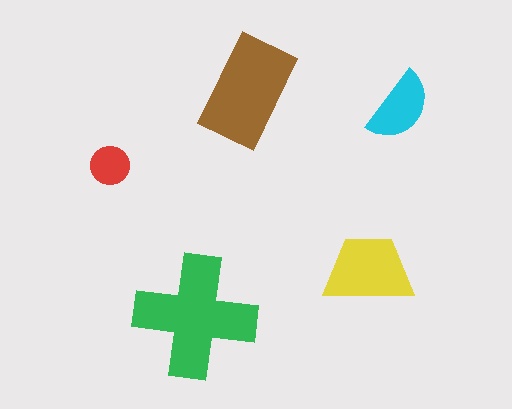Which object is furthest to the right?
The cyan semicircle is rightmost.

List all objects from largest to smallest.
The green cross, the brown rectangle, the yellow trapezoid, the cyan semicircle, the red circle.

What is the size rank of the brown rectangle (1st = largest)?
2nd.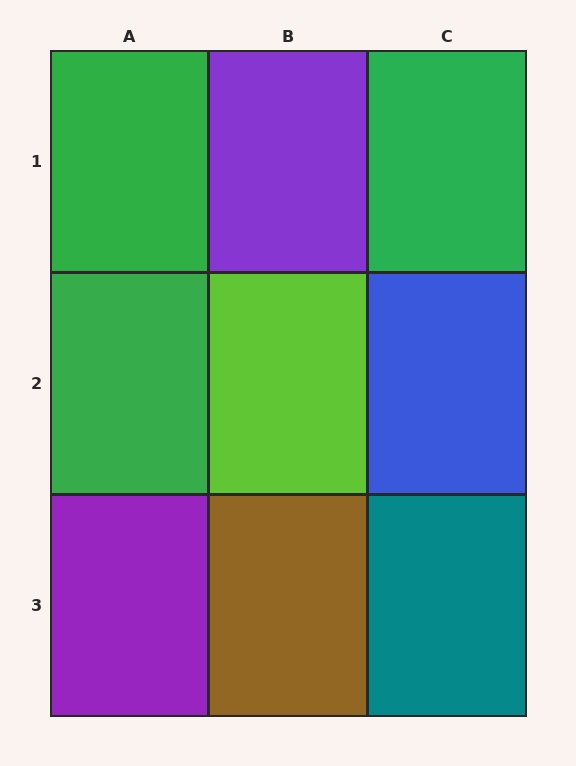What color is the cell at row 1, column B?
Purple.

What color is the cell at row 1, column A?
Green.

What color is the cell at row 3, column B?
Brown.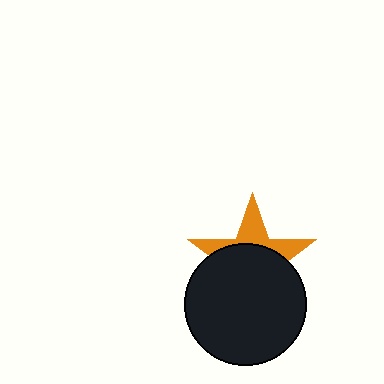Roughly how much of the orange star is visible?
A small part of it is visible (roughly 36%).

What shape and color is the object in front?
The object in front is a black circle.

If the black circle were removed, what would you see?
You would see the complete orange star.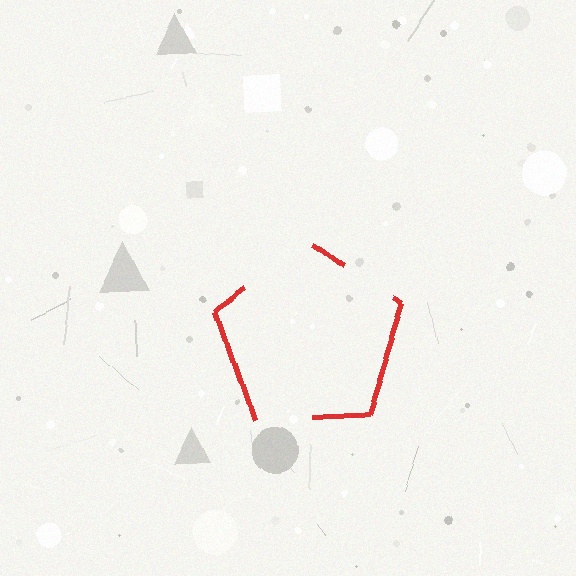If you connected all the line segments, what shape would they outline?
They would outline a pentagon.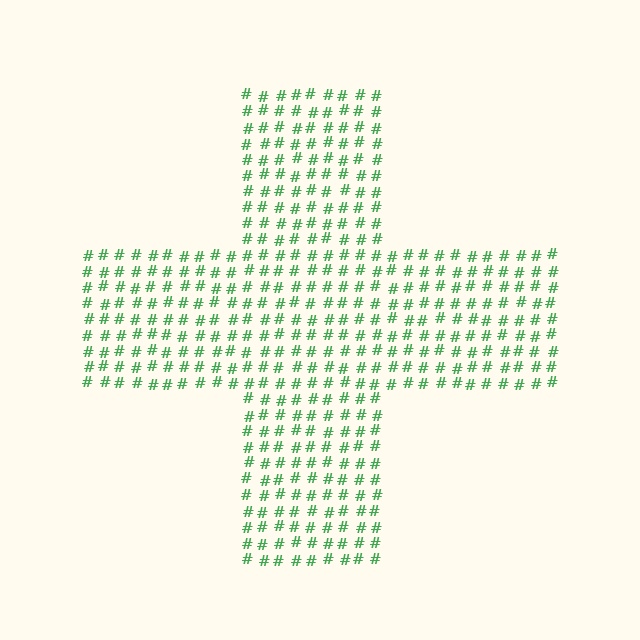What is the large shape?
The large shape is a cross.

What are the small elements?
The small elements are hash symbols.